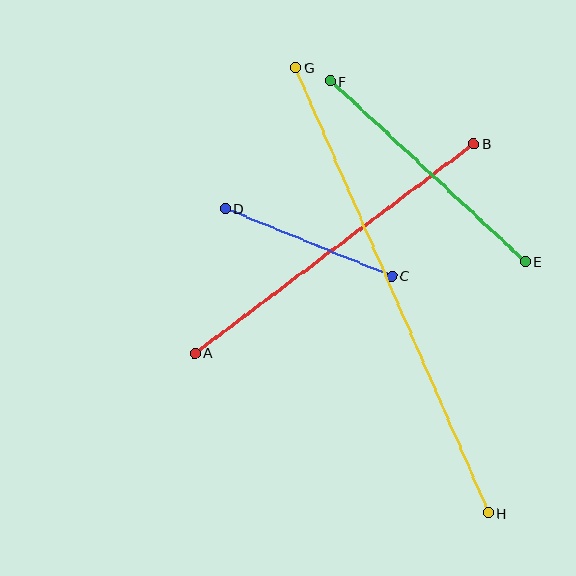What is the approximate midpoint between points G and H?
The midpoint is at approximately (392, 290) pixels.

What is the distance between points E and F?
The distance is approximately 265 pixels.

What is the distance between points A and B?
The distance is approximately 349 pixels.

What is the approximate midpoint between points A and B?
The midpoint is at approximately (334, 248) pixels.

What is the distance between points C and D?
The distance is approximately 180 pixels.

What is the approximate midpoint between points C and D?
The midpoint is at approximately (308, 242) pixels.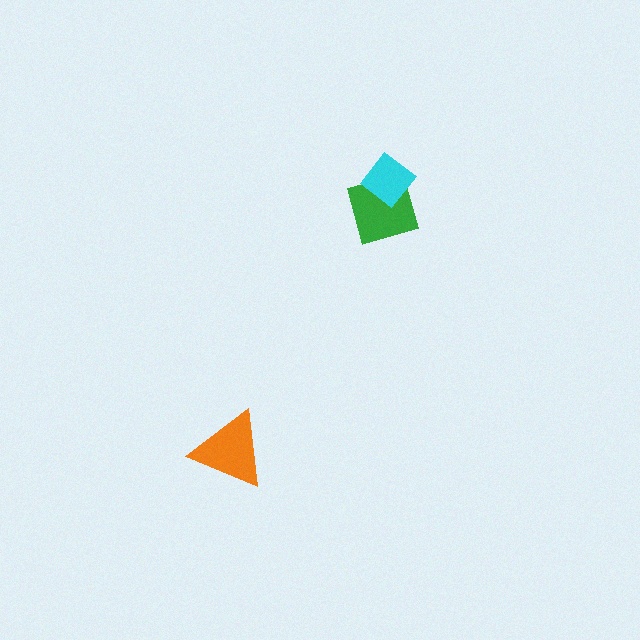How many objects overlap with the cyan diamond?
1 object overlaps with the cyan diamond.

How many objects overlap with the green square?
1 object overlaps with the green square.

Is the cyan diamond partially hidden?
No, no other shape covers it.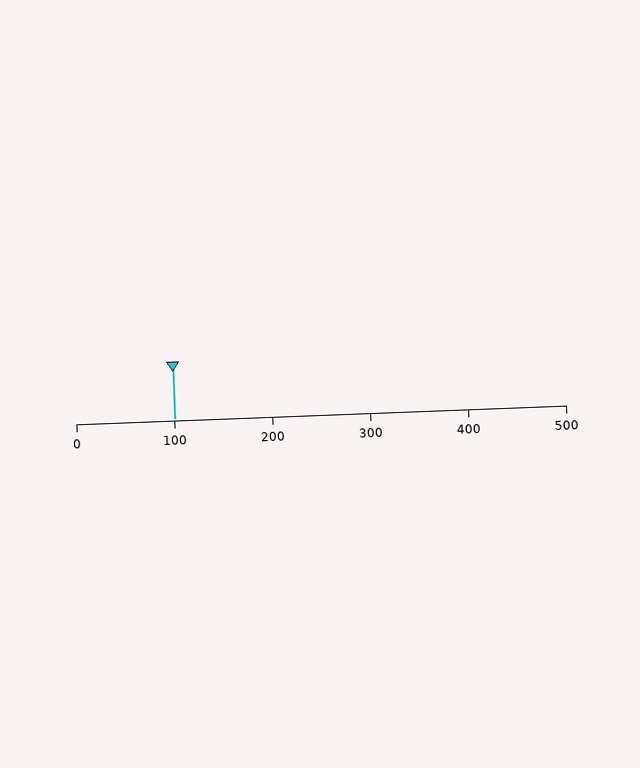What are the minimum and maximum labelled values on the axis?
The axis runs from 0 to 500.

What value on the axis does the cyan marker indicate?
The marker indicates approximately 100.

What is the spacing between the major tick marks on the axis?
The major ticks are spaced 100 apart.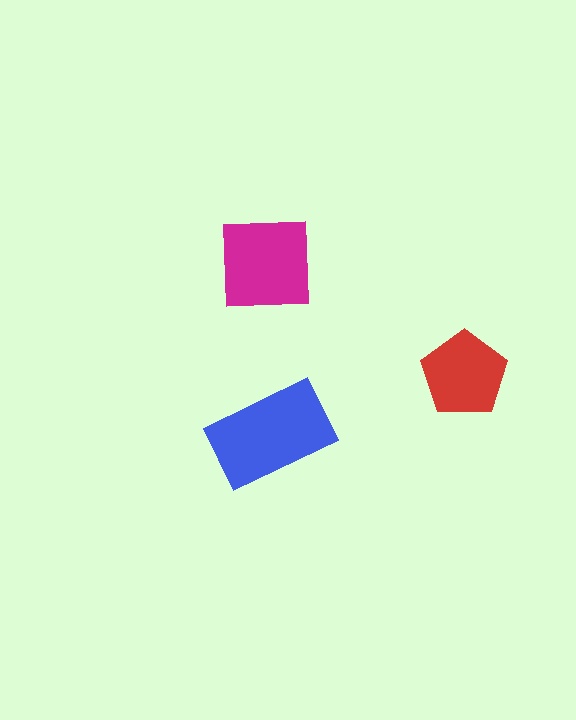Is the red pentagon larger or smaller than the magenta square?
Smaller.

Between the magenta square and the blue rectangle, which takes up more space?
The blue rectangle.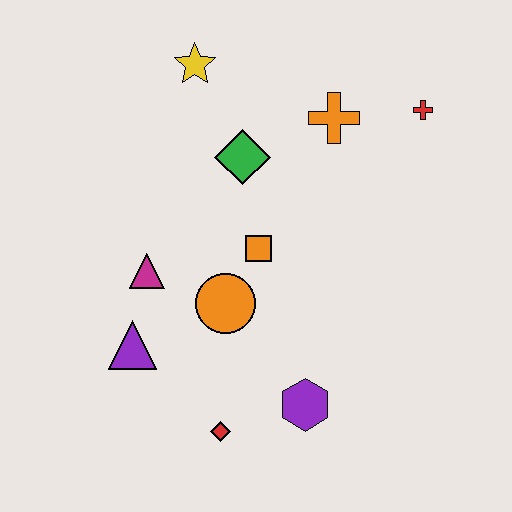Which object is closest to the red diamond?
The purple hexagon is closest to the red diamond.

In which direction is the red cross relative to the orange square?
The red cross is to the right of the orange square.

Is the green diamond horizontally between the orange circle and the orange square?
Yes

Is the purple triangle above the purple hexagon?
Yes